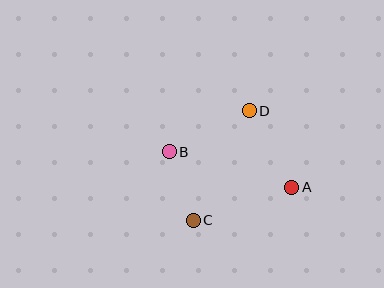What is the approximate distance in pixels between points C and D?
The distance between C and D is approximately 123 pixels.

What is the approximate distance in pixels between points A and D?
The distance between A and D is approximately 87 pixels.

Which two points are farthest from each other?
Points A and B are farthest from each other.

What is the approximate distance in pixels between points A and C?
The distance between A and C is approximately 104 pixels.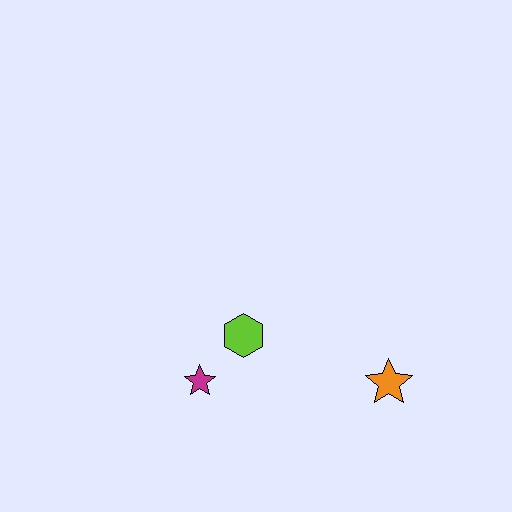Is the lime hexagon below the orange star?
No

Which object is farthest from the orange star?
The magenta star is farthest from the orange star.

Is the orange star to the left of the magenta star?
No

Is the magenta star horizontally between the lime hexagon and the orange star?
No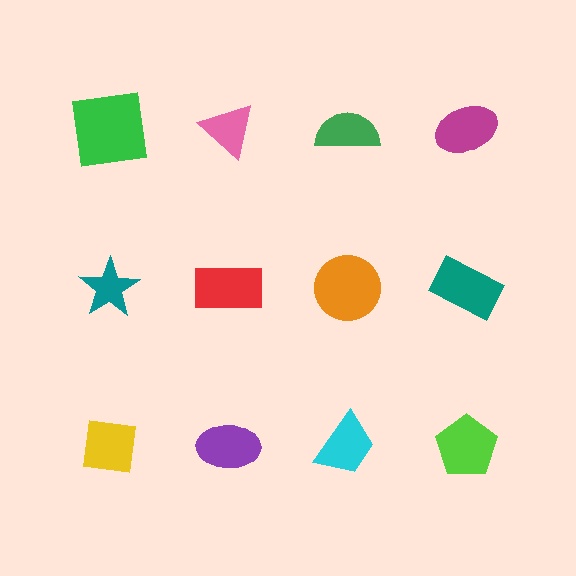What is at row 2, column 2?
A red rectangle.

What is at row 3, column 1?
A yellow square.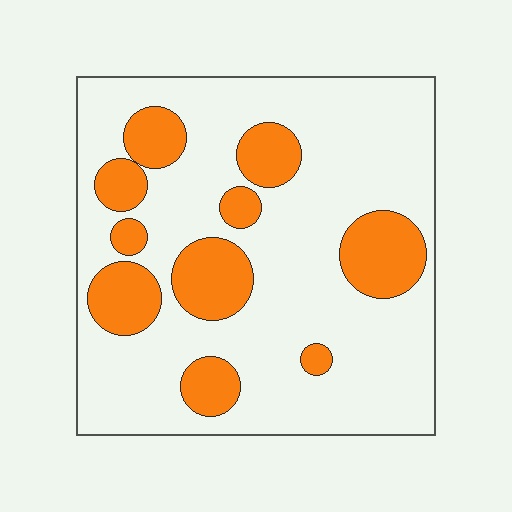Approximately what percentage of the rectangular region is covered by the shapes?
Approximately 25%.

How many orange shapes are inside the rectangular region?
10.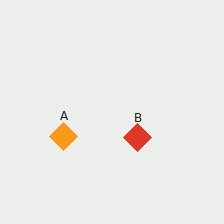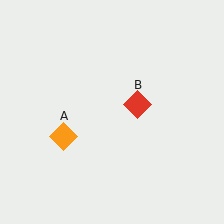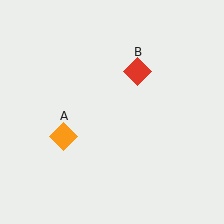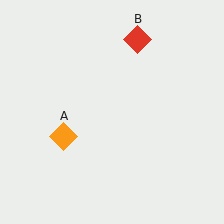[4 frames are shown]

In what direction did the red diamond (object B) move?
The red diamond (object B) moved up.